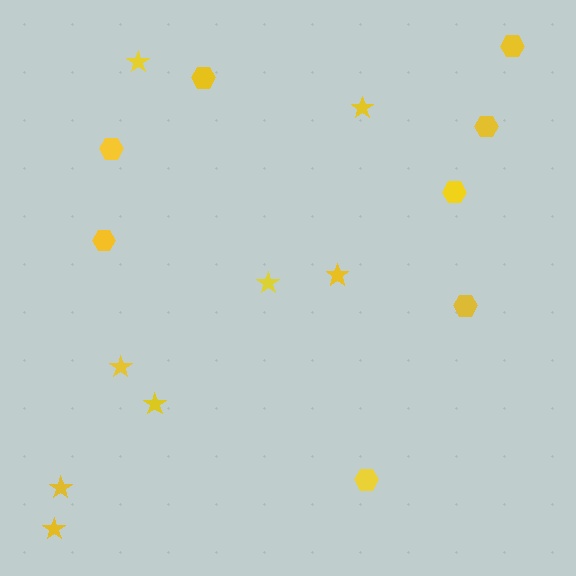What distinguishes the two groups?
There are 2 groups: one group of stars (8) and one group of hexagons (8).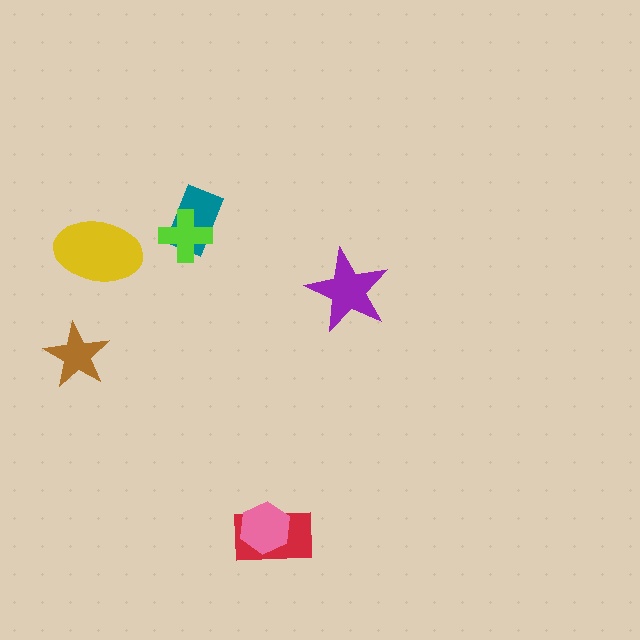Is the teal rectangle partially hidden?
Yes, it is partially covered by another shape.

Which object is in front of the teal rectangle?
The lime cross is in front of the teal rectangle.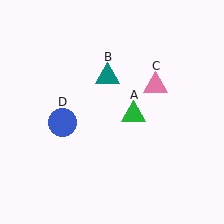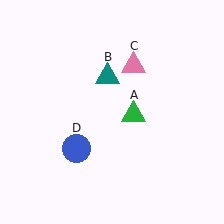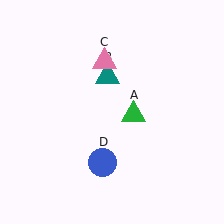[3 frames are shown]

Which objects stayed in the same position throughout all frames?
Green triangle (object A) and teal triangle (object B) remained stationary.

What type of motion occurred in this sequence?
The pink triangle (object C), blue circle (object D) rotated counterclockwise around the center of the scene.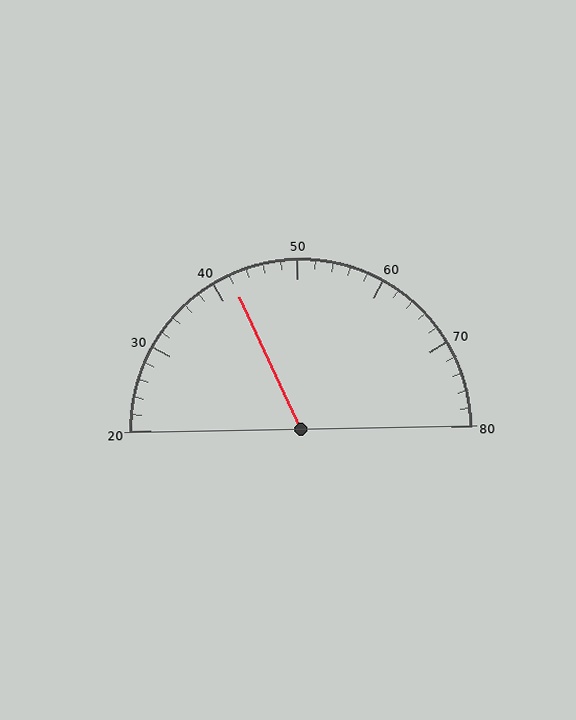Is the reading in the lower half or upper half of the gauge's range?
The reading is in the lower half of the range (20 to 80).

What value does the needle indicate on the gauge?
The needle indicates approximately 42.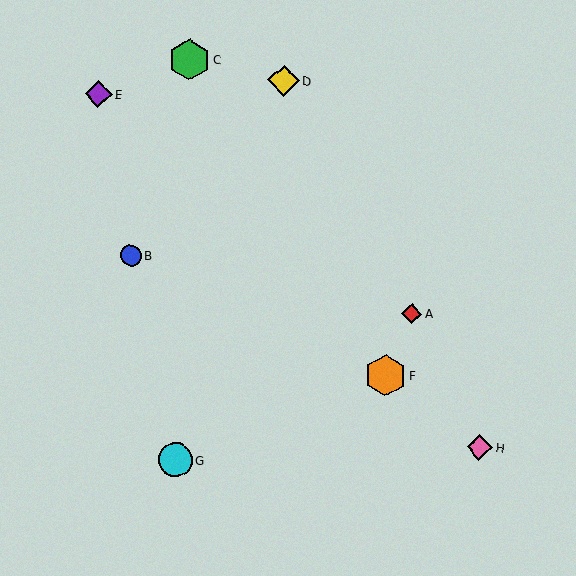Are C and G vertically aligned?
Yes, both are at x≈189.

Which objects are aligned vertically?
Objects C, G are aligned vertically.